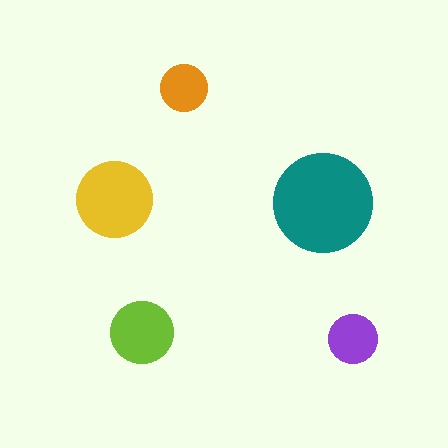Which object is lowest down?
The purple circle is bottommost.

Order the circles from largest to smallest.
the teal one, the yellow one, the lime one, the purple one, the orange one.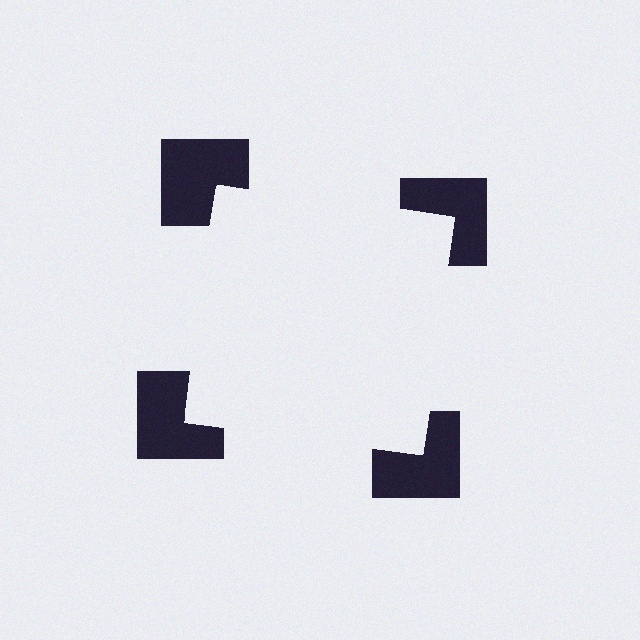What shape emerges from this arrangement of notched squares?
An illusory square — its edges are inferred from the aligned wedge cuts in the notched squares, not physically drawn.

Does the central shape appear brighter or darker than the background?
It typically appears slightly brighter than the background, even though no actual brightness change is drawn.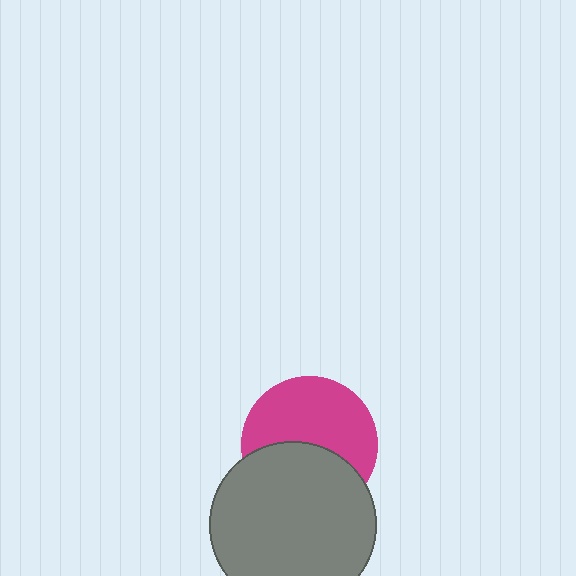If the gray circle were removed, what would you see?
You would see the complete magenta circle.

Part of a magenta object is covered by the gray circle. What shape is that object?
It is a circle.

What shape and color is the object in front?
The object in front is a gray circle.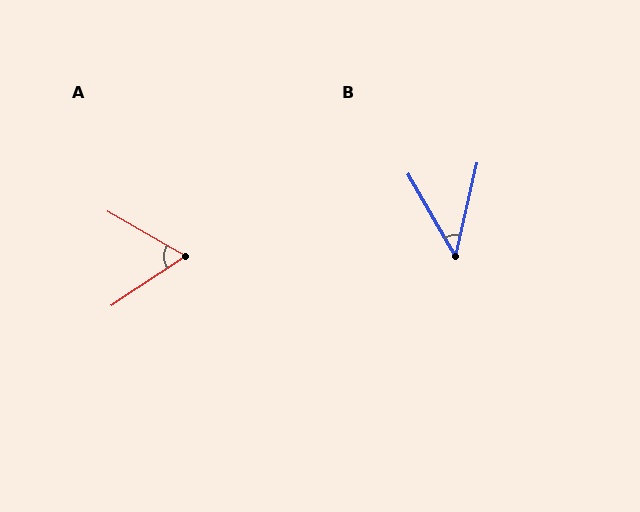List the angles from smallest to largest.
B (43°), A (63°).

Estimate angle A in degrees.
Approximately 63 degrees.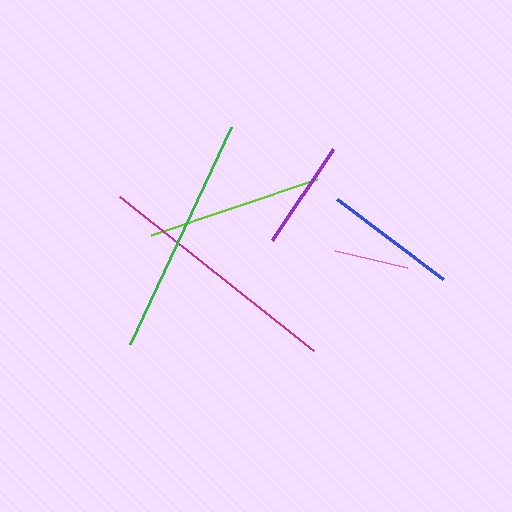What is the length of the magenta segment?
The magenta segment is approximately 248 pixels long.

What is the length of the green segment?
The green segment is approximately 239 pixels long.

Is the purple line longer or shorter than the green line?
The green line is longer than the purple line.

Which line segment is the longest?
The magenta line is the longest at approximately 248 pixels.